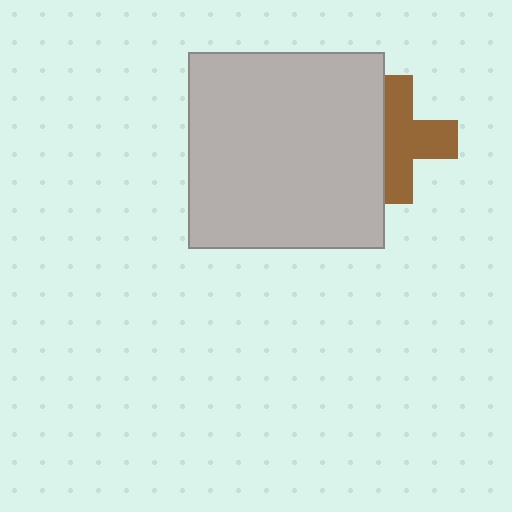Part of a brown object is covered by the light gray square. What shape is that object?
It is a cross.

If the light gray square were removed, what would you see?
You would see the complete brown cross.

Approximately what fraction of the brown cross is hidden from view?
Roughly 38% of the brown cross is hidden behind the light gray square.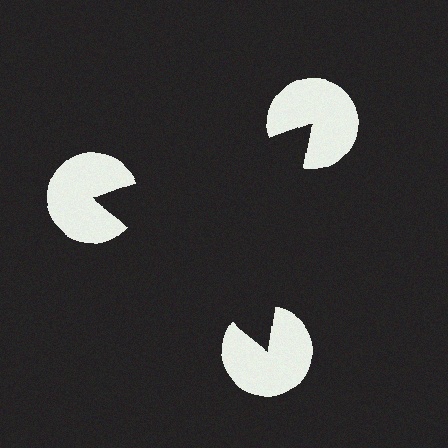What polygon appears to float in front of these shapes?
An illusory triangle — its edges are inferred from the aligned wedge cuts in the pac-man discs, not physically drawn.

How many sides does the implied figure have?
3 sides.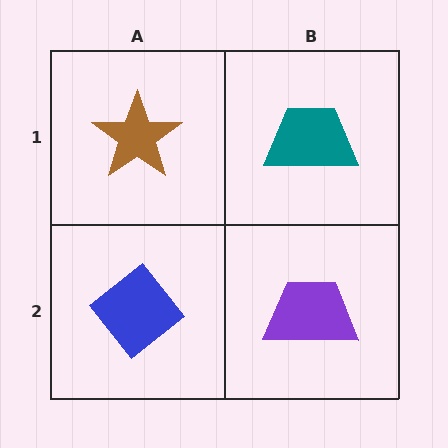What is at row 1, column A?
A brown star.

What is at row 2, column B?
A purple trapezoid.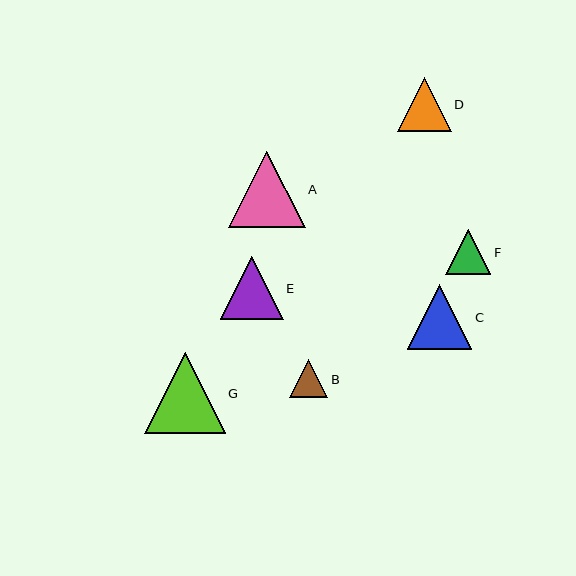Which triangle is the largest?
Triangle G is the largest with a size of approximately 81 pixels.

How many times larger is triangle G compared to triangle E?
Triangle G is approximately 1.3 times the size of triangle E.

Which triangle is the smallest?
Triangle B is the smallest with a size of approximately 38 pixels.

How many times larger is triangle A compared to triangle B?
Triangle A is approximately 2.0 times the size of triangle B.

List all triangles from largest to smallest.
From largest to smallest: G, A, C, E, D, F, B.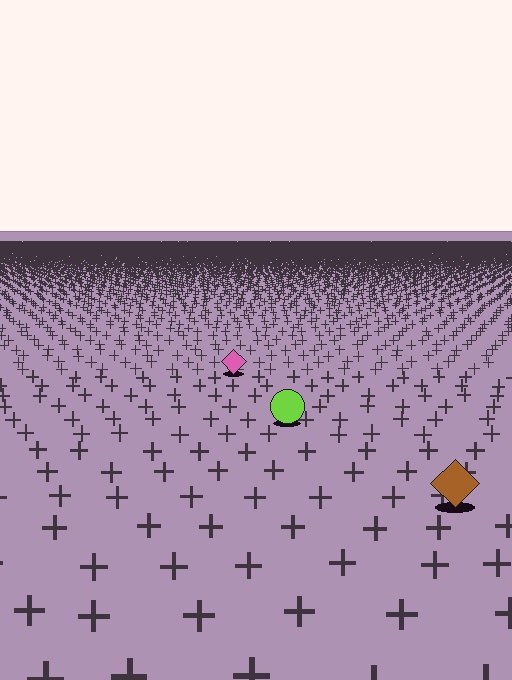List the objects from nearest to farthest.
From nearest to farthest: the brown diamond, the lime circle, the pink diamond.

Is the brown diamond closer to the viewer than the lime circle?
Yes. The brown diamond is closer — you can tell from the texture gradient: the ground texture is coarser near it.